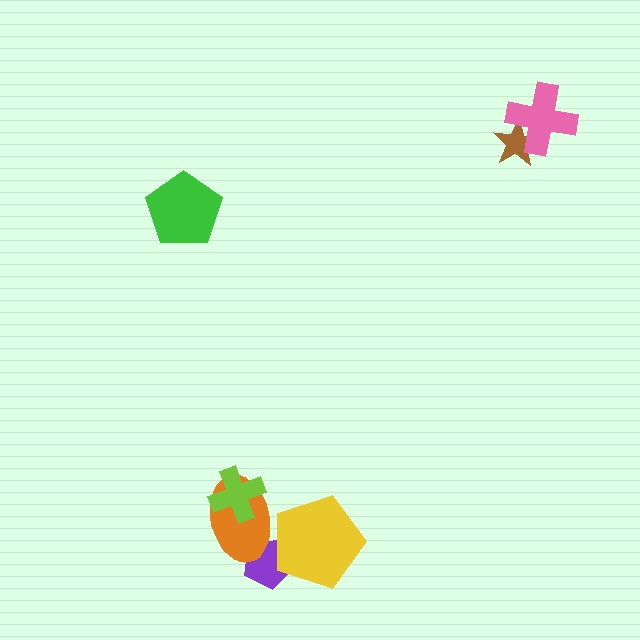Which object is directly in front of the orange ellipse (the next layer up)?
The lime cross is directly in front of the orange ellipse.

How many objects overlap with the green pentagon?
0 objects overlap with the green pentagon.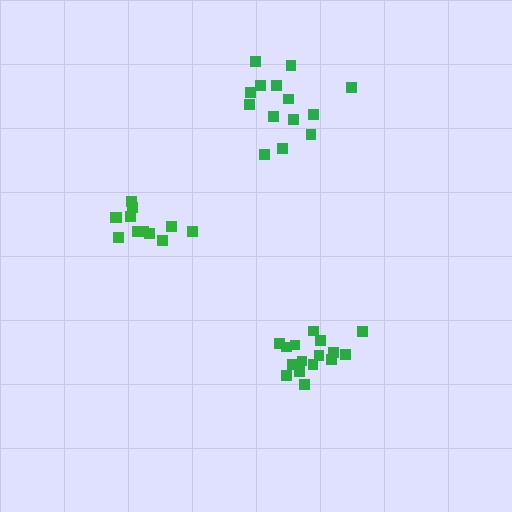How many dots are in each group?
Group 1: 12 dots, Group 2: 17 dots, Group 3: 14 dots (43 total).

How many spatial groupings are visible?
There are 3 spatial groupings.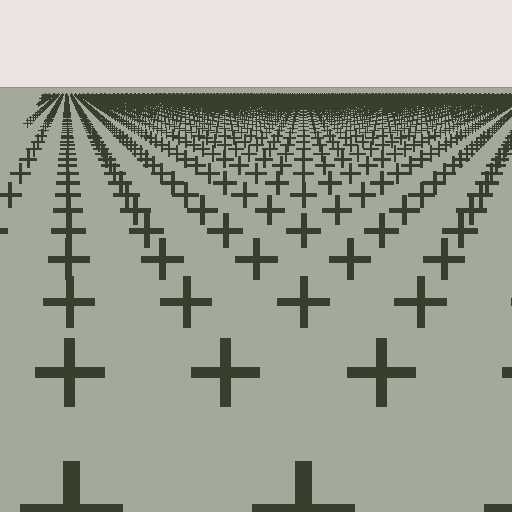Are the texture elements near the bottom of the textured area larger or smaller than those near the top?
Larger. Near the bottom, elements are closer to the viewer and appear at a bigger on-screen size.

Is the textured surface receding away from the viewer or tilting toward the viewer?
The surface is receding away from the viewer. Texture elements get smaller and denser toward the top.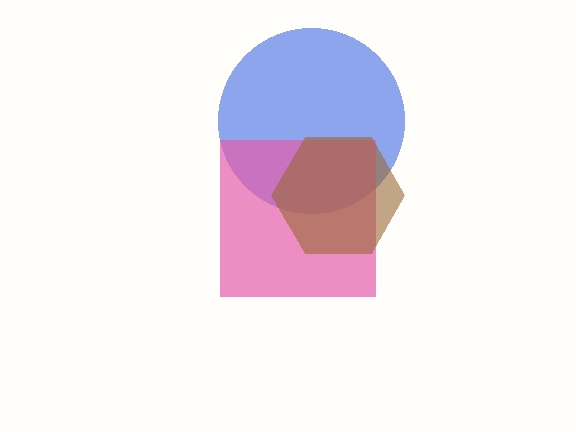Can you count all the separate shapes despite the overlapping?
Yes, there are 3 separate shapes.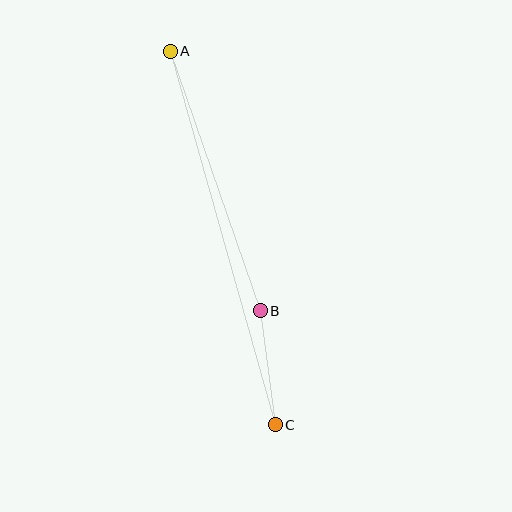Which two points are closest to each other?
Points B and C are closest to each other.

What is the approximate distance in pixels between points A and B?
The distance between A and B is approximately 275 pixels.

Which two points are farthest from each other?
Points A and C are farthest from each other.